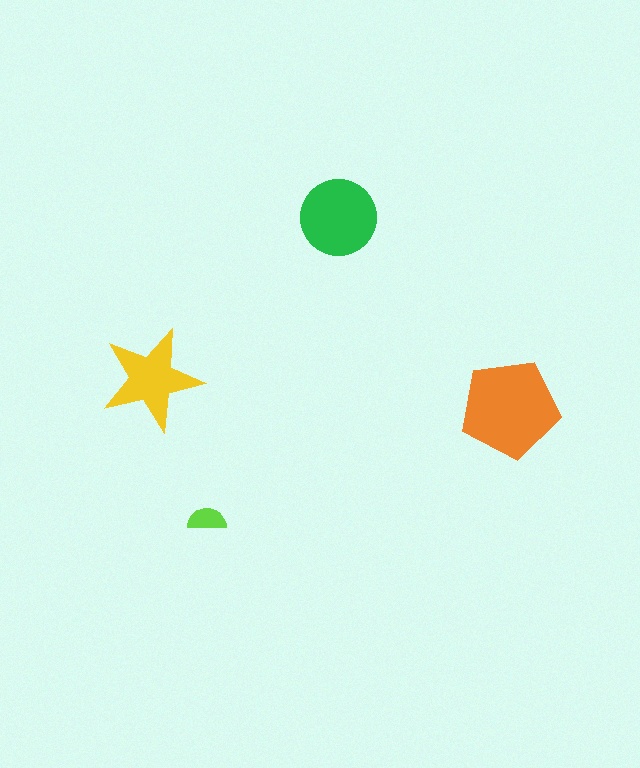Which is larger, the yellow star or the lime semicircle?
The yellow star.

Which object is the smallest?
The lime semicircle.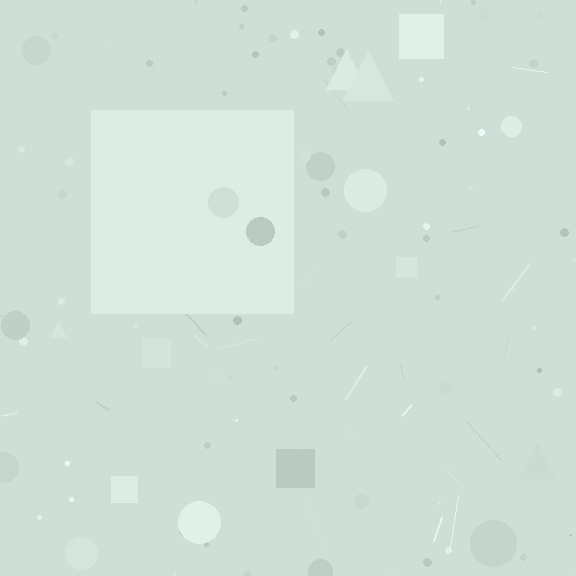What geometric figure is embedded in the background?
A square is embedded in the background.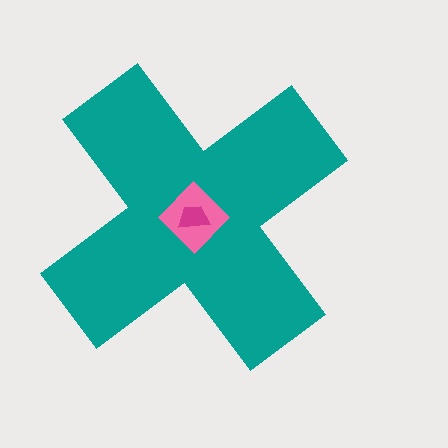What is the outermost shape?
The teal cross.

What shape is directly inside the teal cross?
The pink diamond.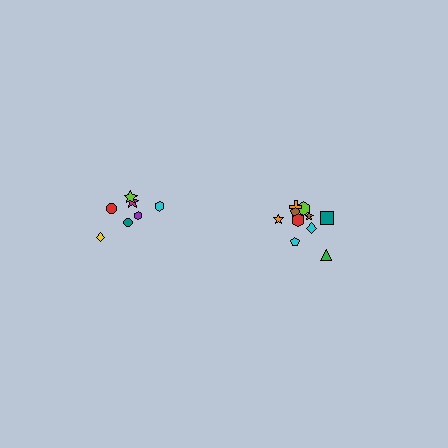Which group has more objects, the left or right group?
The right group.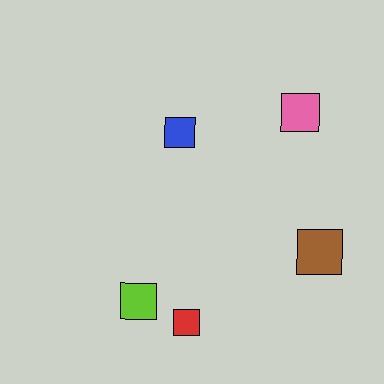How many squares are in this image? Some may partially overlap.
There are 5 squares.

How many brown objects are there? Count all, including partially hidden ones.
There is 1 brown object.